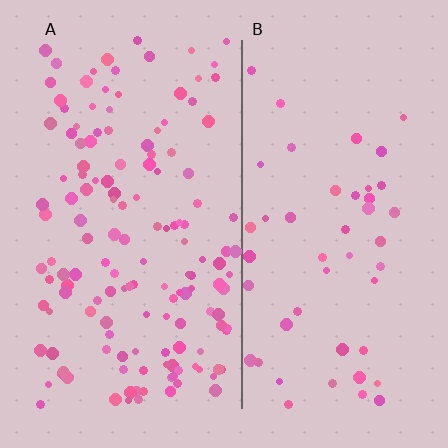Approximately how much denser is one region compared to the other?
Approximately 2.9× — region A over region B.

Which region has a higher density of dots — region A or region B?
A (the left).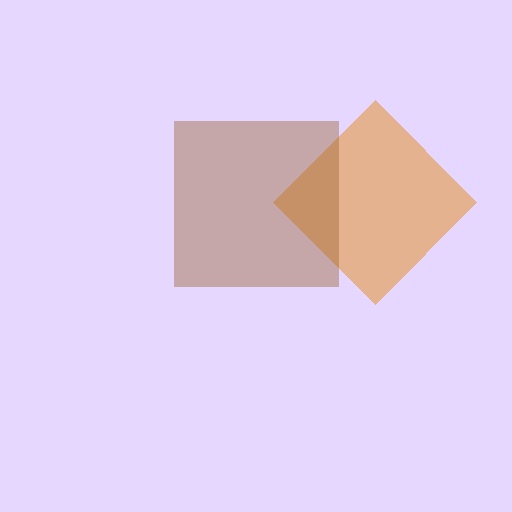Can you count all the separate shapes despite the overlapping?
Yes, there are 2 separate shapes.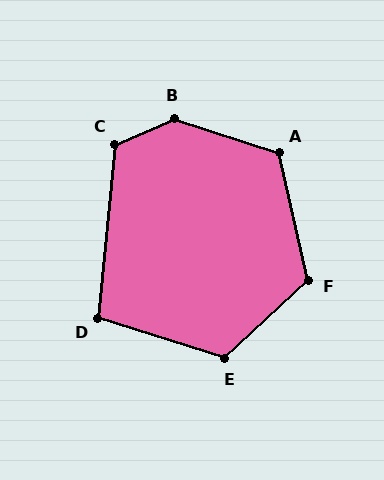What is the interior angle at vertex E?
Approximately 119 degrees (obtuse).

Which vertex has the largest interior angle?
B, at approximately 138 degrees.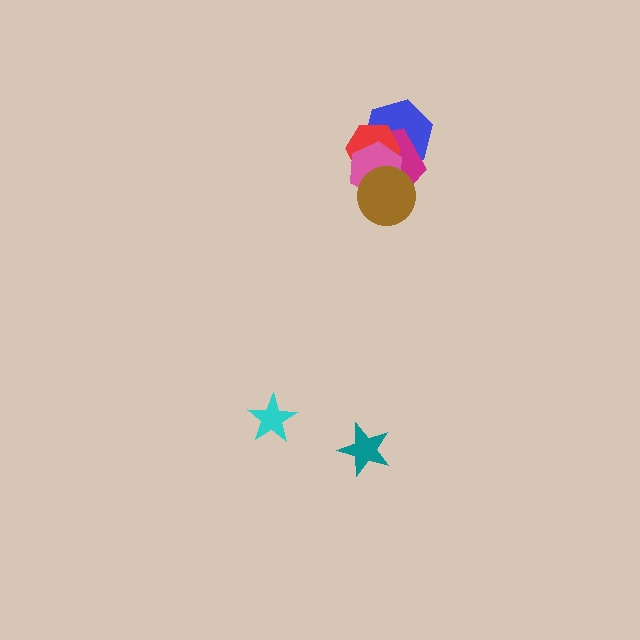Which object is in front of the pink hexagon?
The brown circle is in front of the pink hexagon.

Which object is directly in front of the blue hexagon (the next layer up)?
The magenta pentagon is directly in front of the blue hexagon.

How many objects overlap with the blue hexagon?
3 objects overlap with the blue hexagon.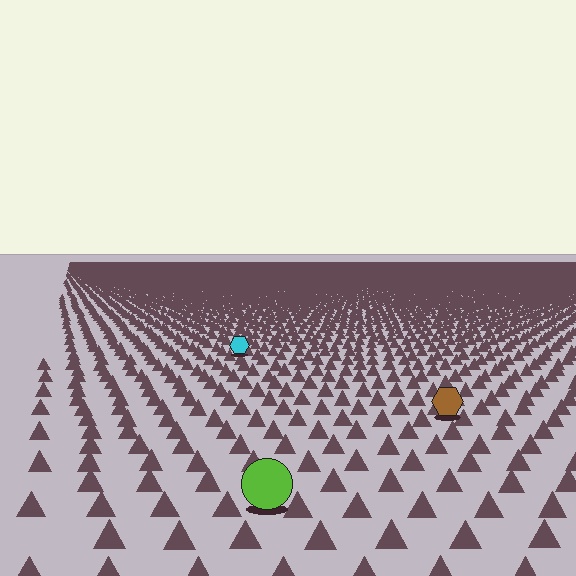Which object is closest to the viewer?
The lime circle is closest. The texture marks near it are larger and more spread out.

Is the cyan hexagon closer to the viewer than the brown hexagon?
No. The brown hexagon is closer — you can tell from the texture gradient: the ground texture is coarser near it.